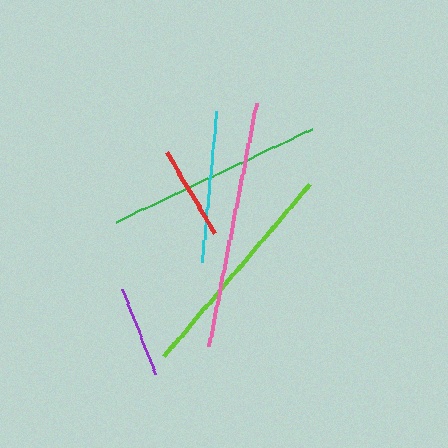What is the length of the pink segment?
The pink segment is approximately 248 pixels long.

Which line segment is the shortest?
The purple line is the shortest at approximately 91 pixels.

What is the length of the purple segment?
The purple segment is approximately 91 pixels long.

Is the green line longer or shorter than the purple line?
The green line is longer than the purple line.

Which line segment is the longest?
The pink line is the longest at approximately 248 pixels.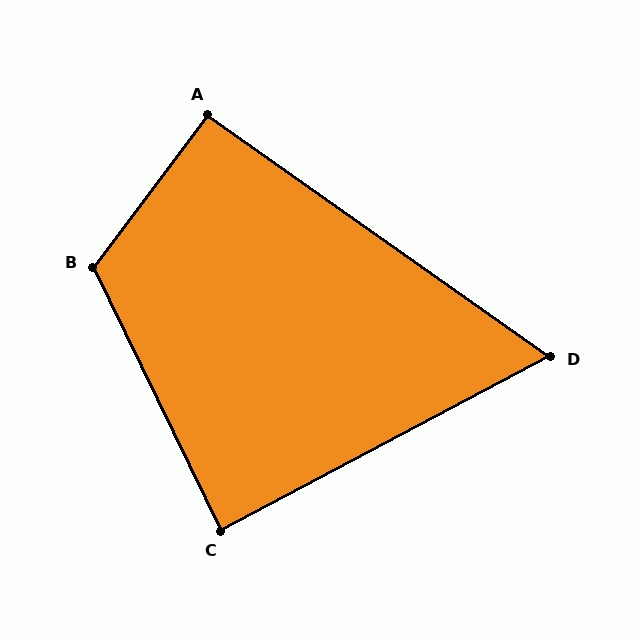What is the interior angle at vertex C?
Approximately 88 degrees (approximately right).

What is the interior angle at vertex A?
Approximately 92 degrees (approximately right).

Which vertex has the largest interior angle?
B, at approximately 117 degrees.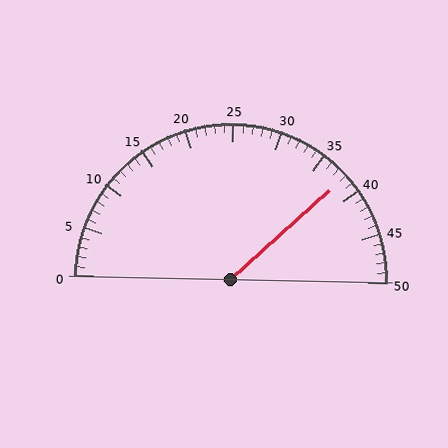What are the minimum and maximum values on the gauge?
The gauge ranges from 0 to 50.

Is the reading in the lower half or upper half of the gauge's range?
The reading is in the upper half of the range (0 to 50).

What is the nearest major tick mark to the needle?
The nearest major tick mark is 40.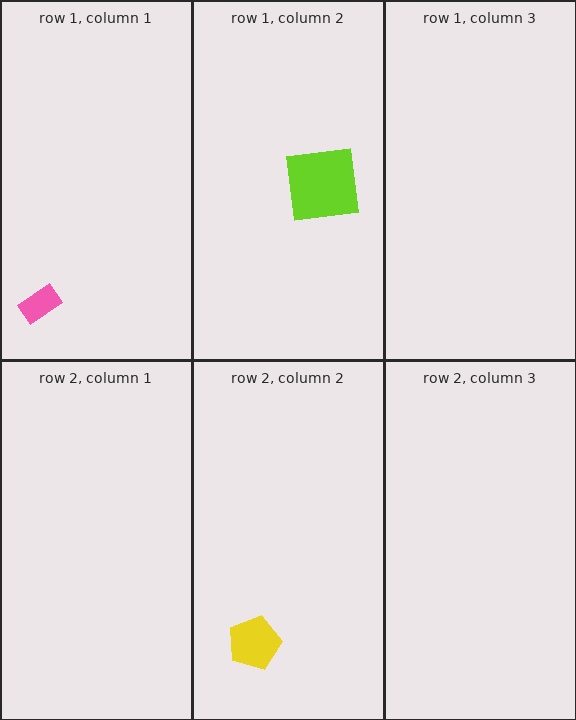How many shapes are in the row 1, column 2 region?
1.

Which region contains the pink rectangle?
The row 1, column 1 region.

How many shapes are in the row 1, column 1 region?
1.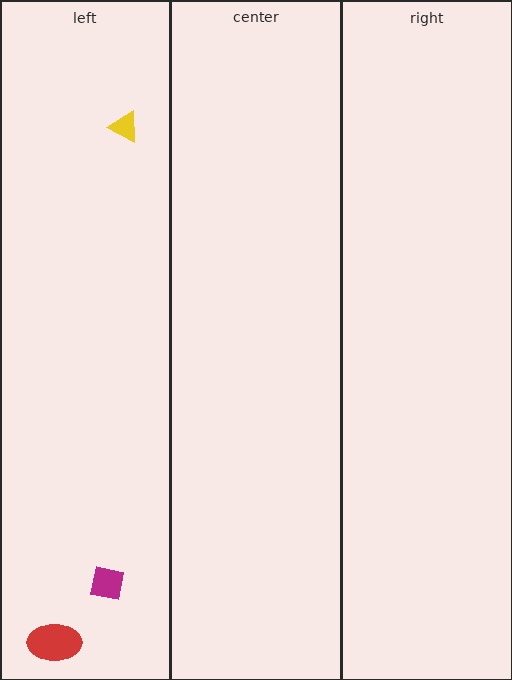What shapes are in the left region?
The red ellipse, the magenta square, the yellow triangle.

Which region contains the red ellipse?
The left region.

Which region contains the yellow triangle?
The left region.